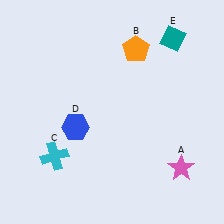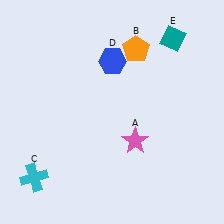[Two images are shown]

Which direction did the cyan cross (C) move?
The cyan cross (C) moved down.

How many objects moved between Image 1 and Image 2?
3 objects moved between the two images.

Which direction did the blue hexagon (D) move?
The blue hexagon (D) moved up.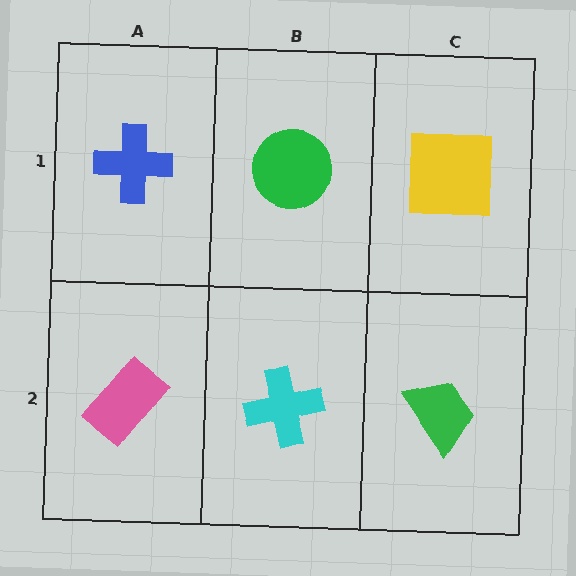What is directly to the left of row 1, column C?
A green circle.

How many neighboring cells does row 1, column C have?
2.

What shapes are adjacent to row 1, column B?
A cyan cross (row 2, column B), a blue cross (row 1, column A), a yellow square (row 1, column C).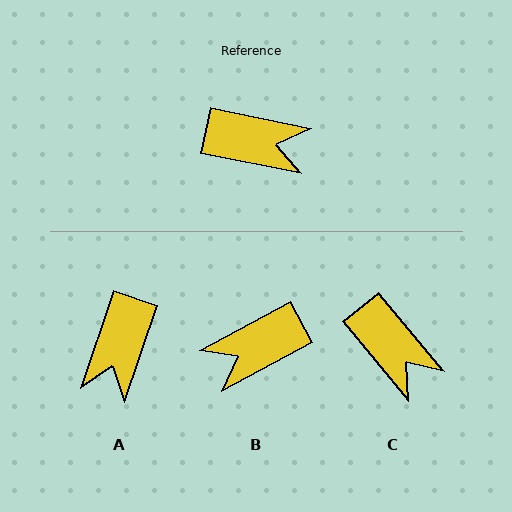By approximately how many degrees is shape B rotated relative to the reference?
Approximately 140 degrees clockwise.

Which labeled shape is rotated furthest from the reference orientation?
B, about 140 degrees away.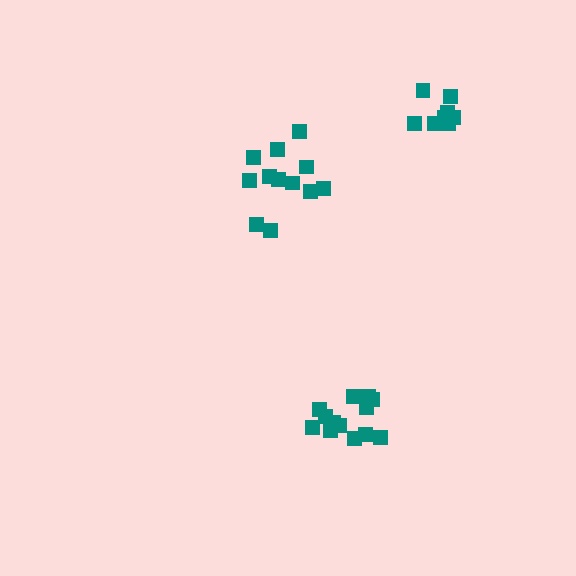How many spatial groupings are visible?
There are 3 spatial groupings.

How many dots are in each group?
Group 1: 12 dots, Group 2: 8 dots, Group 3: 13 dots (33 total).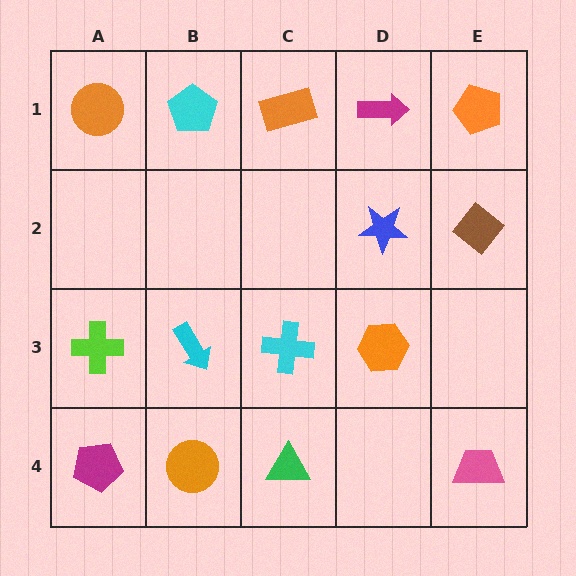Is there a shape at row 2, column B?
No, that cell is empty.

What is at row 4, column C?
A green triangle.